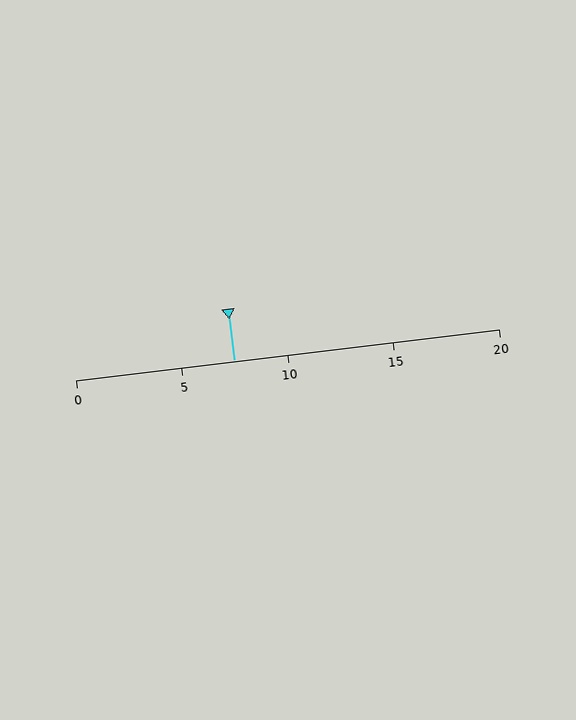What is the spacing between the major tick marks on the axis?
The major ticks are spaced 5 apart.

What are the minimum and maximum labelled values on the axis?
The axis runs from 0 to 20.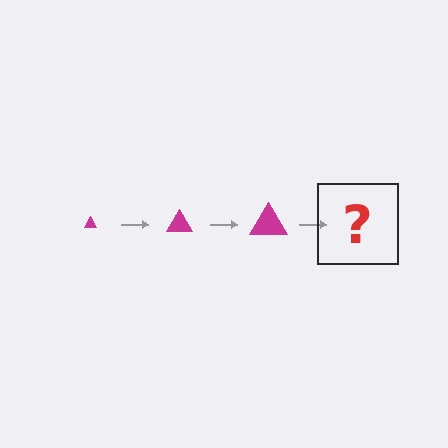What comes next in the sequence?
The next element should be a magenta triangle, larger than the previous one.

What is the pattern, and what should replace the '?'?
The pattern is that the triangle gets progressively larger each step. The '?' should be a magenta triangle, larger than the previous one.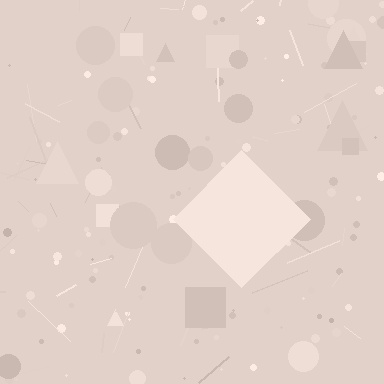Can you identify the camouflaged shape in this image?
The camouflaged shape is a diamond.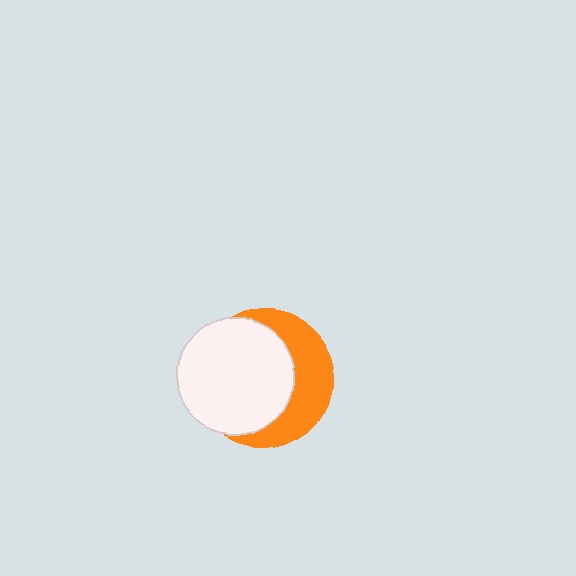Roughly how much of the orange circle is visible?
A small part of it is visible (roughly 39%).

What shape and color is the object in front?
The object in front is a white circle.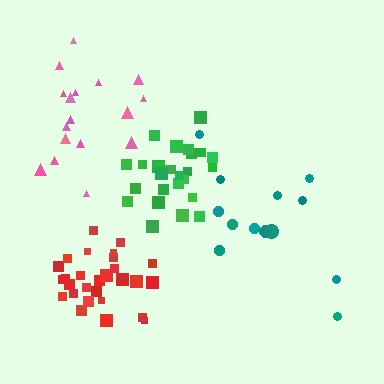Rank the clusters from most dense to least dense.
green, red, pink, teal.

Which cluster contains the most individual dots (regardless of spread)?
Green (28).